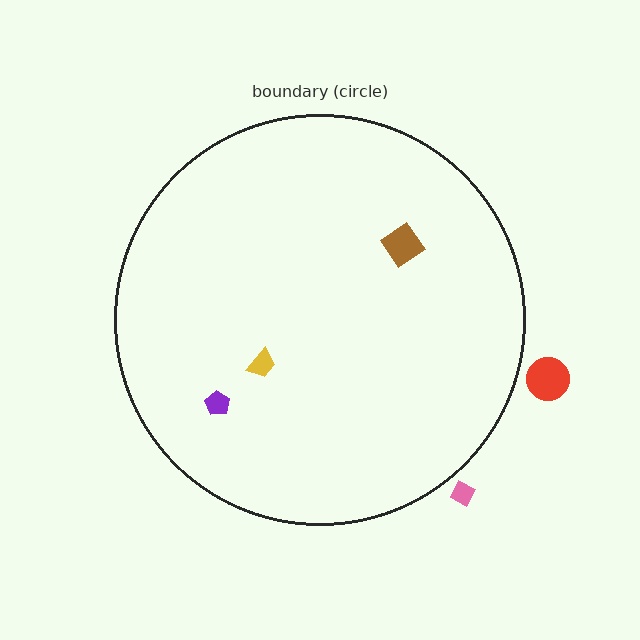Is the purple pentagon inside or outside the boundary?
Inside.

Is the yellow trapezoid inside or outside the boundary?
Inside.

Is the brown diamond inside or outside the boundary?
Inside.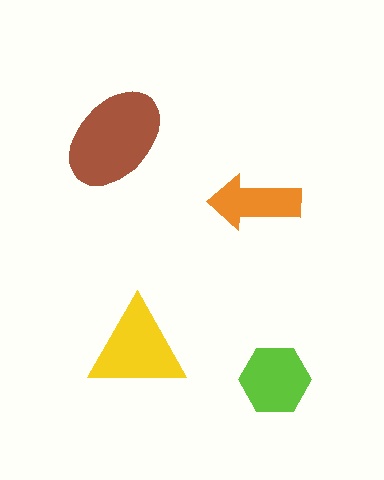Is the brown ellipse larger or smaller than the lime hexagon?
Larger.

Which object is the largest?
The brown ellipse.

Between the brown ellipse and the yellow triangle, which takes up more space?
The brown ellipse.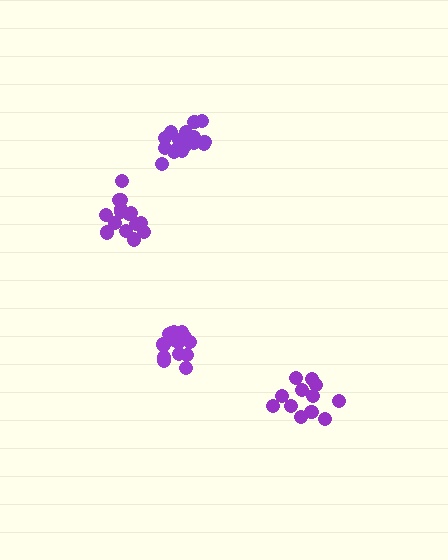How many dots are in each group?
Group 1: 17 dots, Group 2: 15 dots, Group 3: 15 dots, Group 4: 12 dots (59 total).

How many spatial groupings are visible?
There are 4 spatial groupings.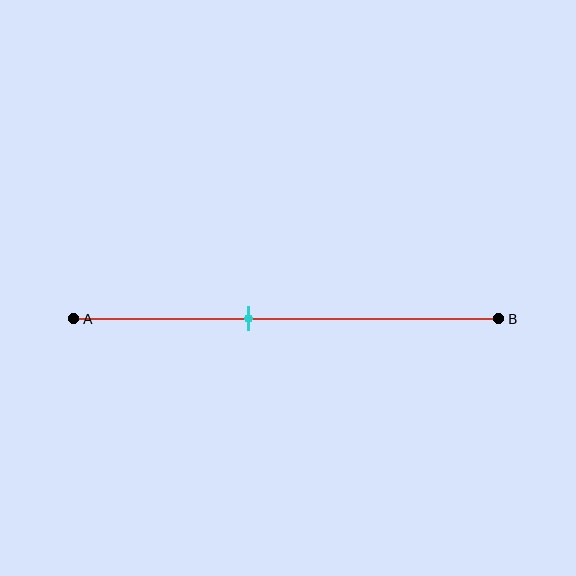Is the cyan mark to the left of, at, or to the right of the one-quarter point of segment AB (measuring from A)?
The cyan mark is to the right of the one-quarter point of segment AB.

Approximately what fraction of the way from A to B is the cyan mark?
The cyan mark is approximately 40% of the way from A to B.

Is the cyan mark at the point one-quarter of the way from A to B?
No, the mark is at about 40% from A, not at the 25% one-quarter point.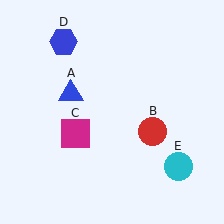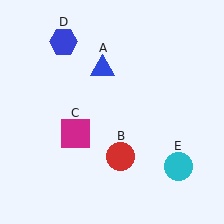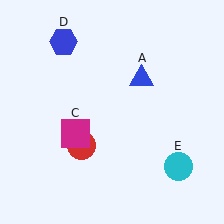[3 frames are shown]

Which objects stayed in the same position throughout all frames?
Magenta square (object C) and blue hexagon (object D) and cyan circle (object E) remained stationary.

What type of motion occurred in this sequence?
The blue triangle (object A), red circle (object B) rotated clockwise around the center of the scene.